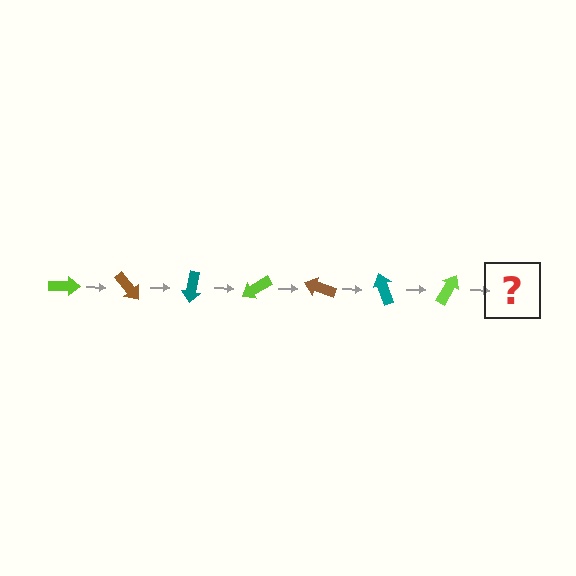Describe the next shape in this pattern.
It should be a brown arrow, rotated 350 degrees from the start.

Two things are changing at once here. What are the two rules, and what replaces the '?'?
The two rules are that it rotates 50 degrees each step and the color cycles through lime, brown, and teal. The '?' should be a brown arrow, rotated 350 degrees from the start.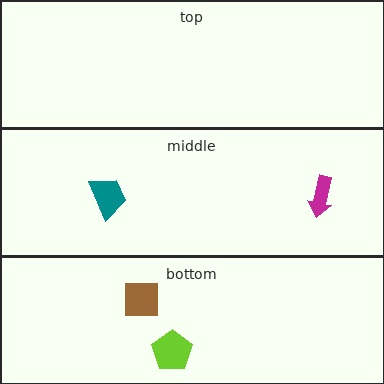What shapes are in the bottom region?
The lime pentagon, the brown square.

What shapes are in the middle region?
The magenta arrow, the teal trapezoid.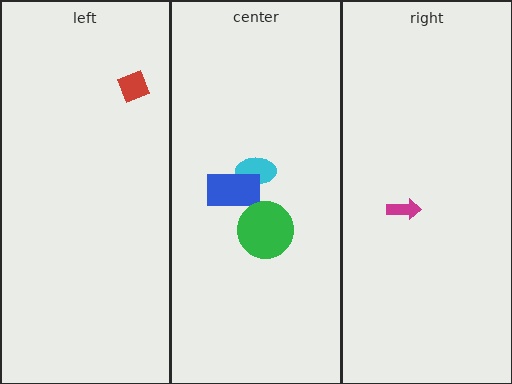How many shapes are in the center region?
3.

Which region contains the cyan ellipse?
The center region.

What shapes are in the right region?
The magenta arrow.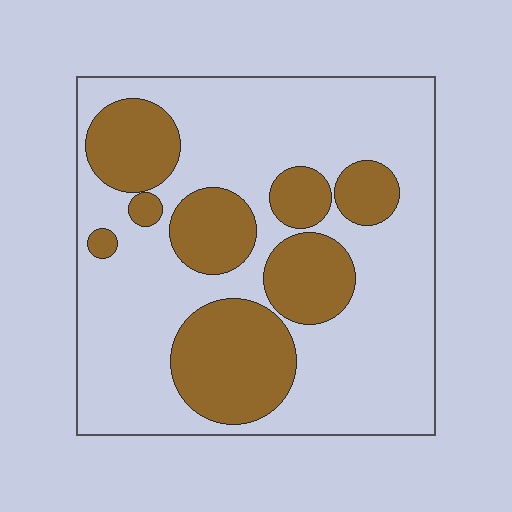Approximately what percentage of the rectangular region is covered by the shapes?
Approximately 30%.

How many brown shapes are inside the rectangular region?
8.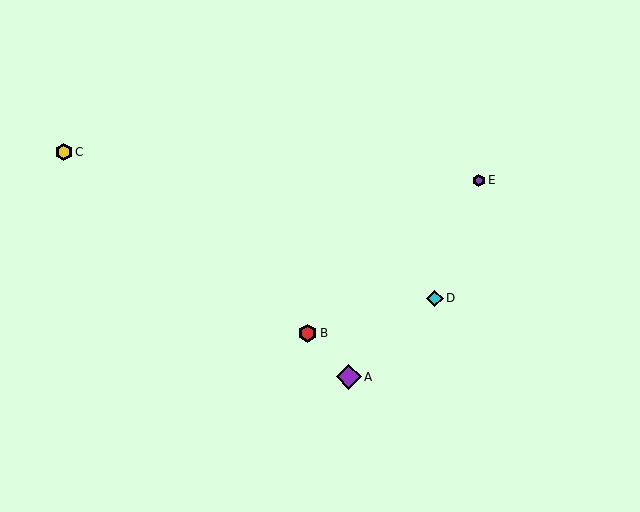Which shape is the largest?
The purple diamond (labeled A) is the largest.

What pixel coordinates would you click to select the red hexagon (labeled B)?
Click at (308, 333) to select the red hexagon B.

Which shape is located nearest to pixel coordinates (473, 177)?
The purple hexagon (labeled E) at (479, 180) is nearest to that location.